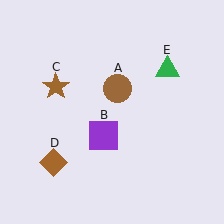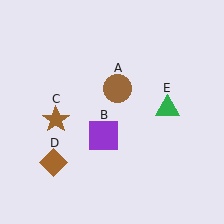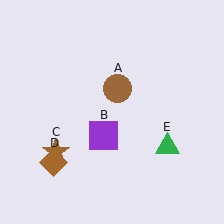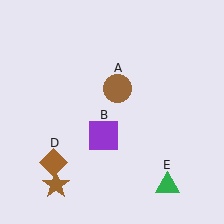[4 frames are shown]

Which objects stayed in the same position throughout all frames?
Brown circle (object A) and purple square (object B) and brown diamond (object D) remained stationary.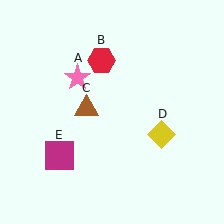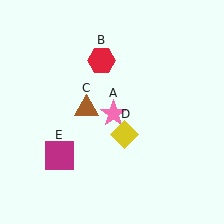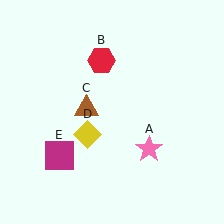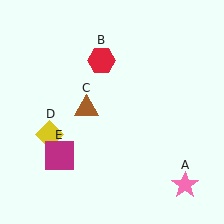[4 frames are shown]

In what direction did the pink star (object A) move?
The pink star (object A) moved down and to the right.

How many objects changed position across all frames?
2 objects changed position: pink star (object A), yellow diamond (object D).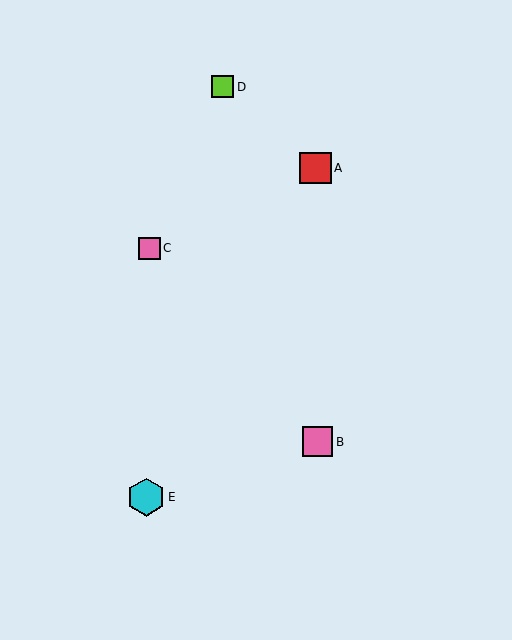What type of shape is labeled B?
Shape B is a pink square.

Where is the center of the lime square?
The center of the lime square is at (223, 87).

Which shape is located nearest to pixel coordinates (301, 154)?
The red square (labeled A) at (315, 168) is nearest to that location.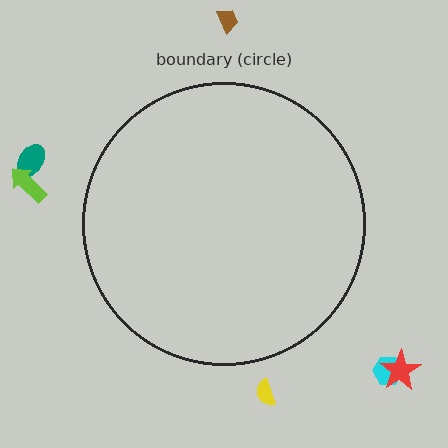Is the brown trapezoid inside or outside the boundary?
Outside.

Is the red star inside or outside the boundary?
Outside.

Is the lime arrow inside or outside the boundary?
Outside.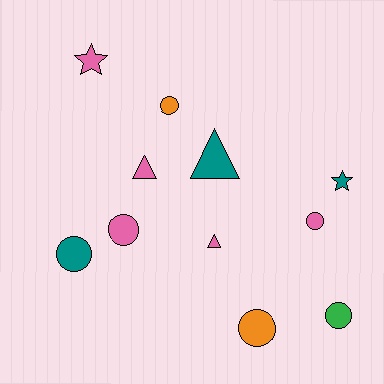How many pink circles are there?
There are 2 pink circles.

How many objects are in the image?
There are 11 objects.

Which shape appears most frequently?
Circle, with 6 objects.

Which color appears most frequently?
Pink, with 5 objects.